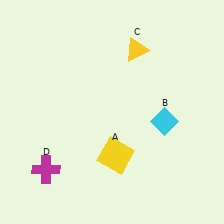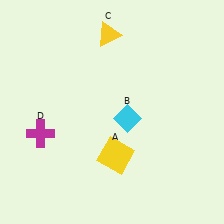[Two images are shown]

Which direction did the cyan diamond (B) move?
The cyan diamond (B) moved left.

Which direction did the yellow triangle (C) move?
The yellow triangle (C) moved left.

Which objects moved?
The objects that moved are: the cyan diamond (B), the yellow triangle (C), the magenta cross (D).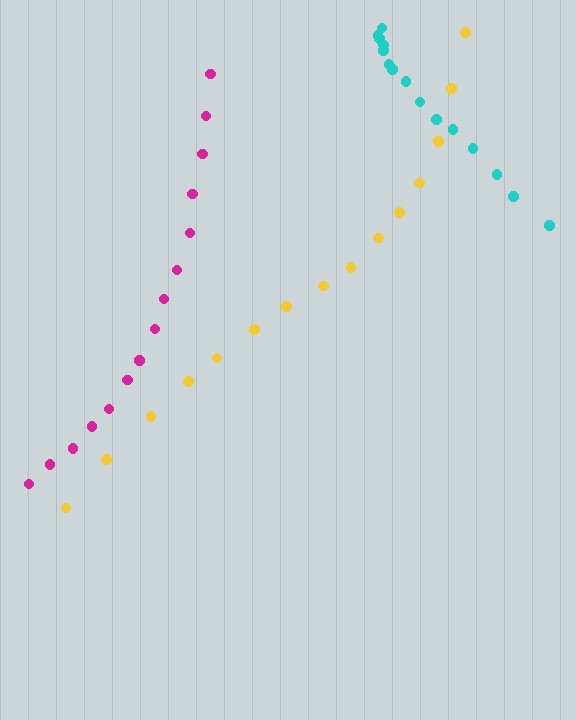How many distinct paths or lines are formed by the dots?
There are 3 distinct paths.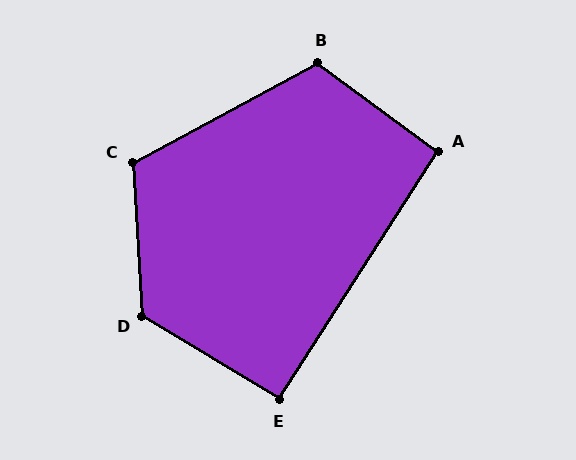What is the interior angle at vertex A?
Approximately 94 degrees (approximately right).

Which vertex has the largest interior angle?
D, at approximately 125 degrees.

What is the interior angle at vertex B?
Approximately 115 degrees (obtuse).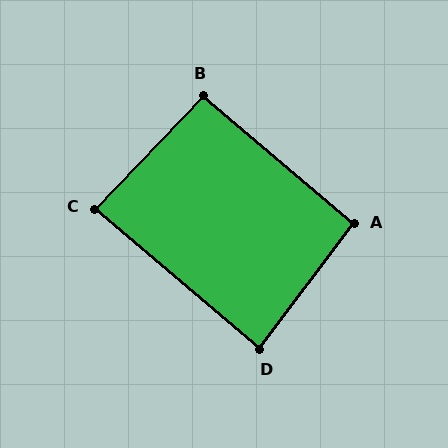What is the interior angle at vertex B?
Approximately 93 degrees (approximately right).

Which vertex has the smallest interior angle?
C, at approximately 87 degrees.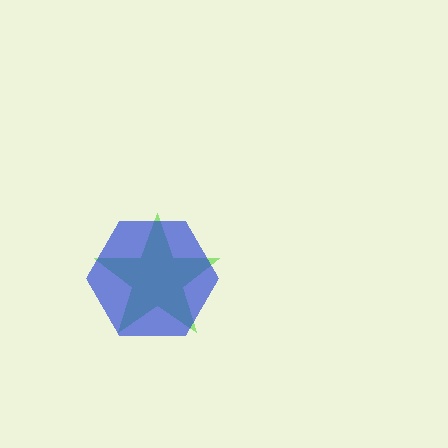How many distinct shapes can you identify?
There are 2 distinct shapes: a lime star, a blue hexagon.